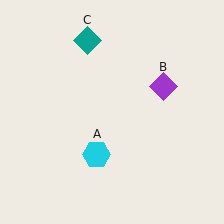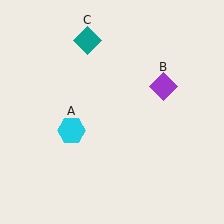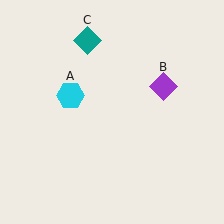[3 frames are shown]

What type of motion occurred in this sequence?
The cyan hexagon (object A) rotated clockwise around the center of the scene.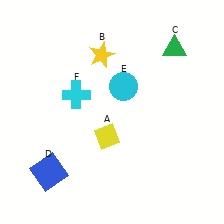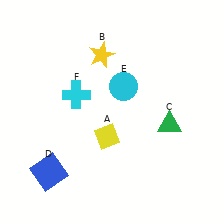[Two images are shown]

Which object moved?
The green triangle (C) moved down.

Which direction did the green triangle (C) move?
The green triangle (C) moved down.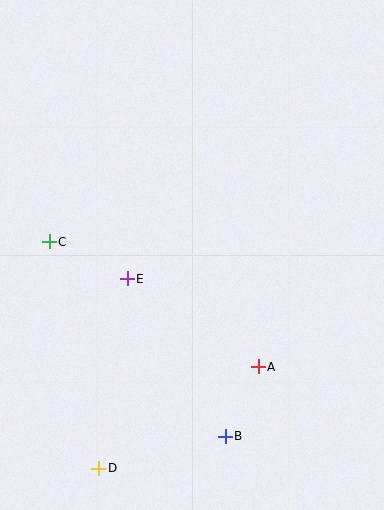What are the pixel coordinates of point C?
Point C is at (49, 242).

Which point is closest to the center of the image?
Point E at (127, 279) is closest to the center.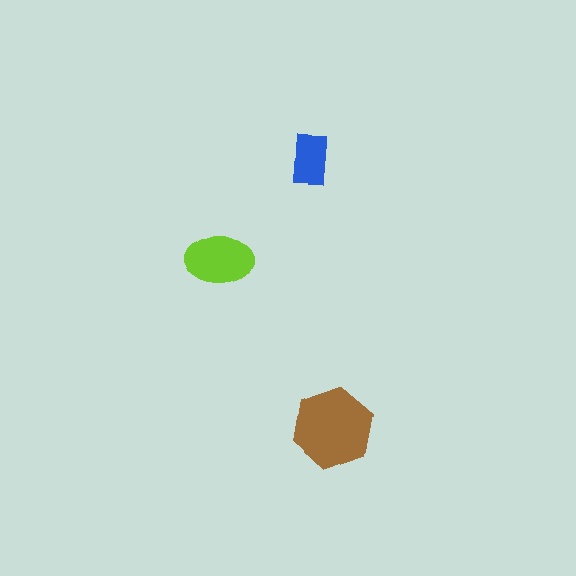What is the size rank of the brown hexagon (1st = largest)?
1st.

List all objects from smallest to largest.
The blue rectangle, the lime ellipse, the brown hexagon.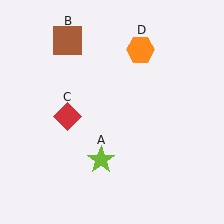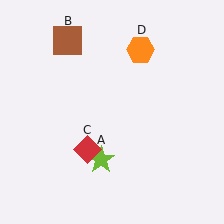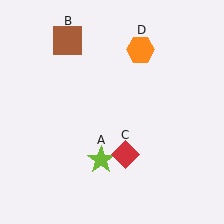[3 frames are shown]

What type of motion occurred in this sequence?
The red diamond (object C) rotated counterclockwise around the center of the scene.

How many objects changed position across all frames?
1 object changed position: red diamond (object C).